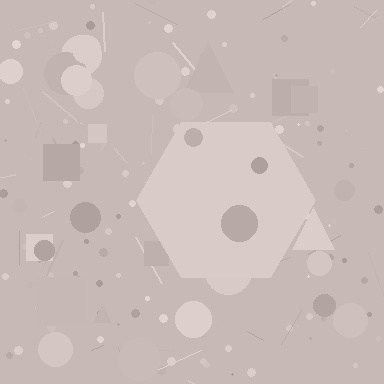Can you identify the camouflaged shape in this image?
The camouflaged shape is a hexagon.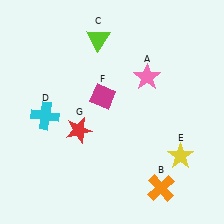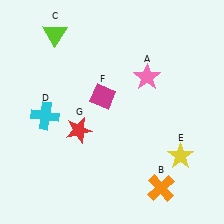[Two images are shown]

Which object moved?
The lime triangle (C) moved left.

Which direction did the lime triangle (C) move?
The lime triangle (C) moved left.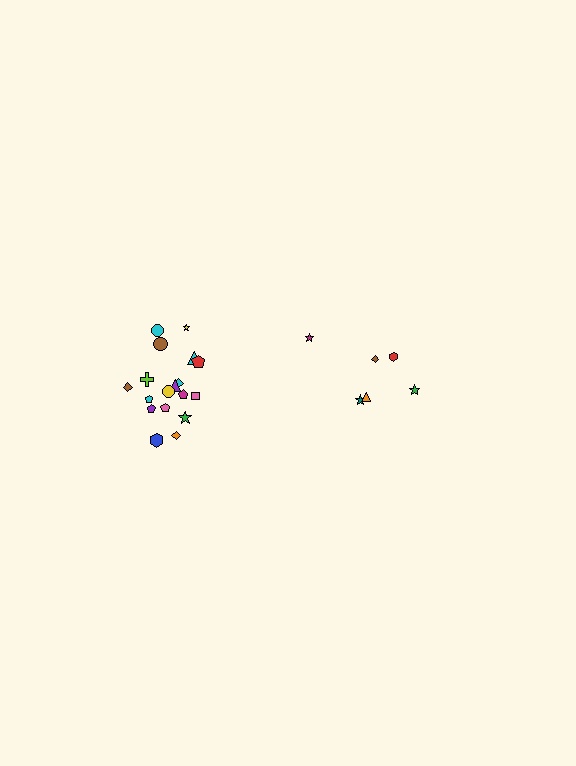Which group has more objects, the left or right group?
The left group.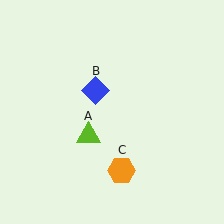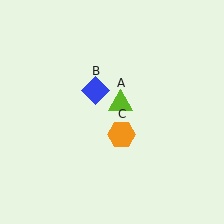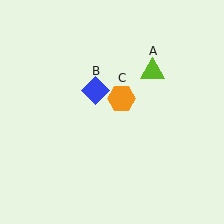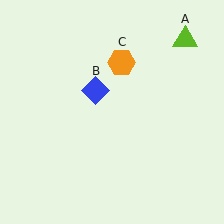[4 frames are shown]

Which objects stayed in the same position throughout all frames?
Blue diamond (object B) remained stationary.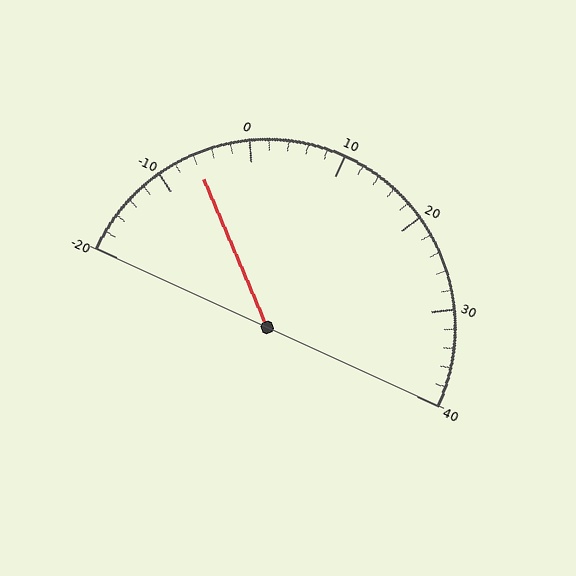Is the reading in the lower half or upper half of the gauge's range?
The reading is in the lower half of the range (-20 to 40).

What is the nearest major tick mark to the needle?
The nearest major tick mark is -10.